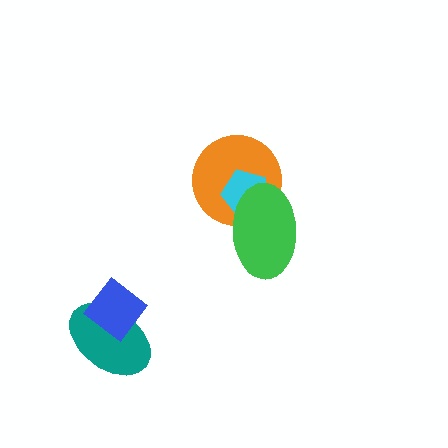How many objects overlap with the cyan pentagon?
2 objects overlap with the cyan pentagon.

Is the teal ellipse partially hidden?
Yes, it is partially covered by another shape.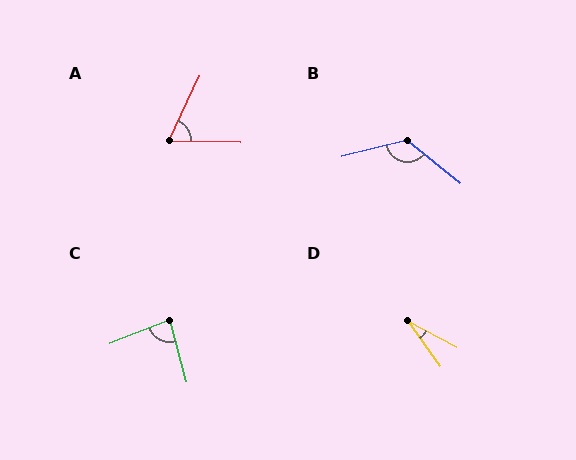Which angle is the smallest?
D, at approximately 26 degrees.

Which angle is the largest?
B, at approximately 127 degrees.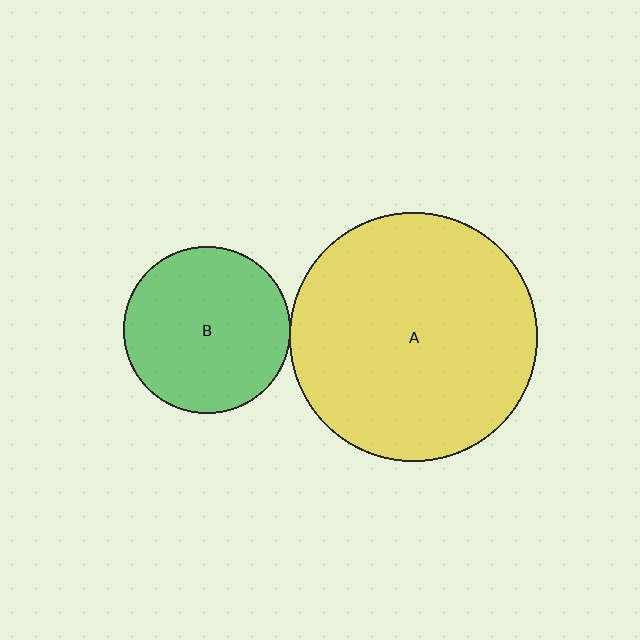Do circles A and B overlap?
Yes.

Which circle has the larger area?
Circle A (yellow).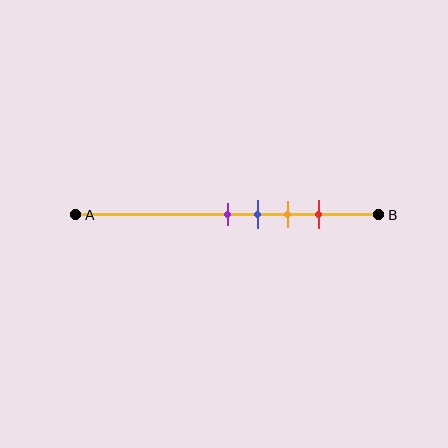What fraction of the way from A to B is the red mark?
The red mark is approximately 80% (0.8) of the way from A to B.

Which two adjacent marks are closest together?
The purple and blue marks are the closest adjacent pair.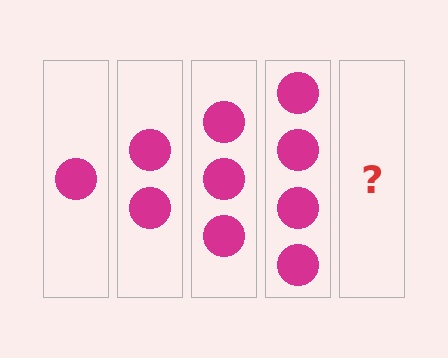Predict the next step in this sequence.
The next step is 5 circles.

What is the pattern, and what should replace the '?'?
The pattern is that each step adds one more circle. The '?' should be 5 circles.